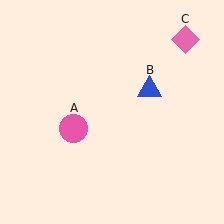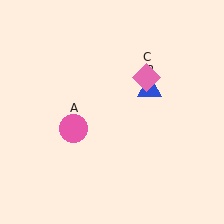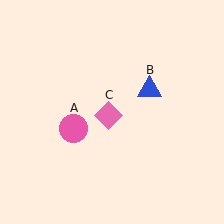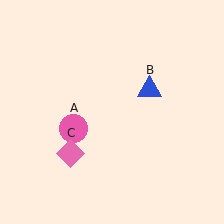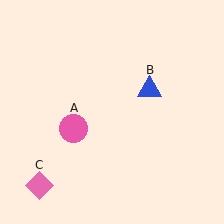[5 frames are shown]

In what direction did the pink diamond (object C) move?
The pink diamond (object C) moved down and to the left.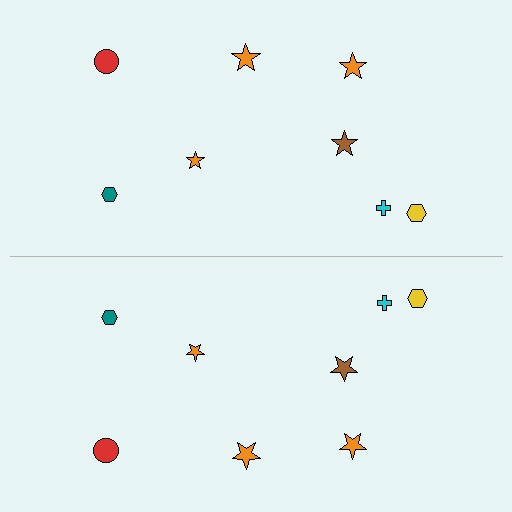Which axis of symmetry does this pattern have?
The pattern has a horizontal axis of symmetry running through the center of the image.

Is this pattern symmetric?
Yes, this pattern has bilateral (reflection) symmetry.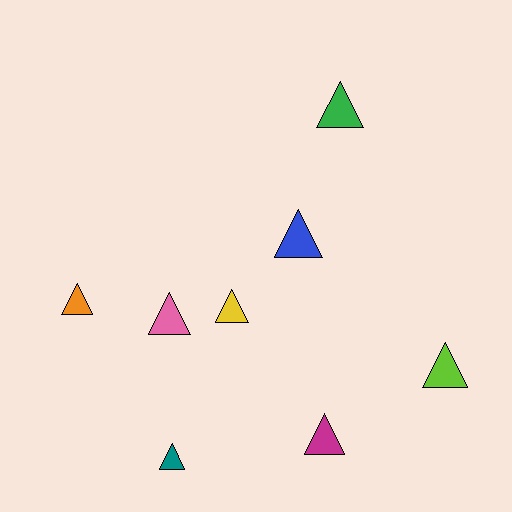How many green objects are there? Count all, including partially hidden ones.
There is 1 green object.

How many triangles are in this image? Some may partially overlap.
There are 8 triangles.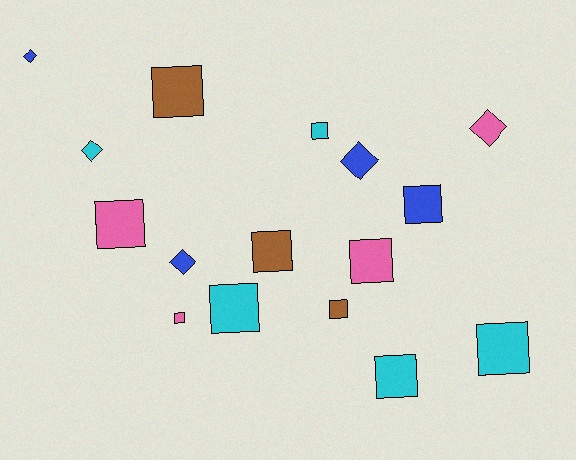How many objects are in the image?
There are 16 objects.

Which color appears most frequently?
Cyan, with 5 objects.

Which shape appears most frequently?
Square, with 11 objects.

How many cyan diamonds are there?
There is 1 cyan diamond.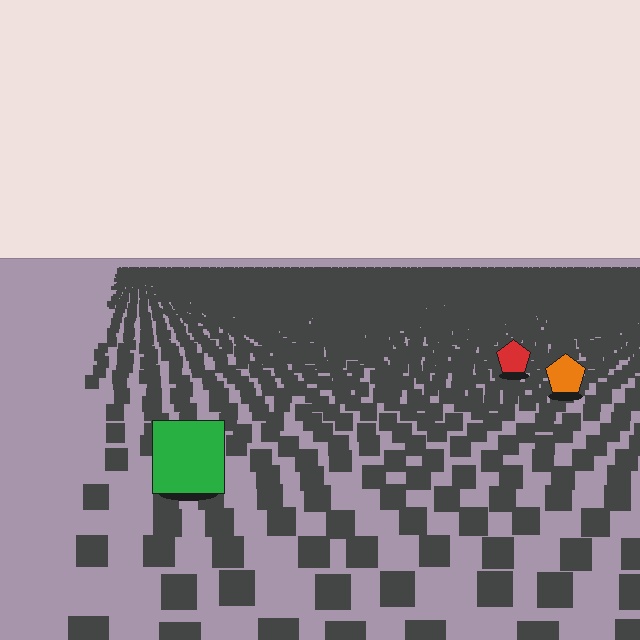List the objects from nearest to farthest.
From nearest to farthest: the green square, the orange pentagon, the red pentagon.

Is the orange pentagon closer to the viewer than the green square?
No. The green square is closer — you can tell from the texture gradient: the ground texture is coarser near it.